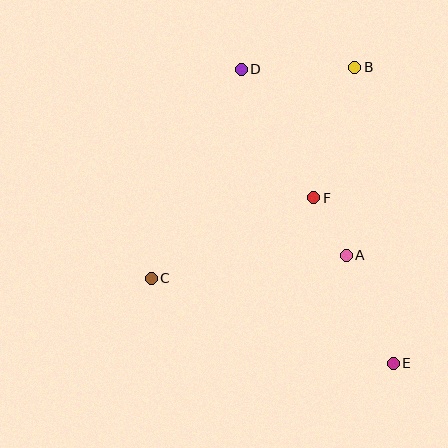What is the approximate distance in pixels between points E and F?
The distance between E and F is approximately 183 pixels.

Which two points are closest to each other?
Points A and F are closest to each other.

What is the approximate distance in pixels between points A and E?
The distance between A and E is approximately 118 pixels.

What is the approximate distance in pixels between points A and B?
The distance between A and B is approximately 188 pixels.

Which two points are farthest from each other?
Points D and E are farthest from each other.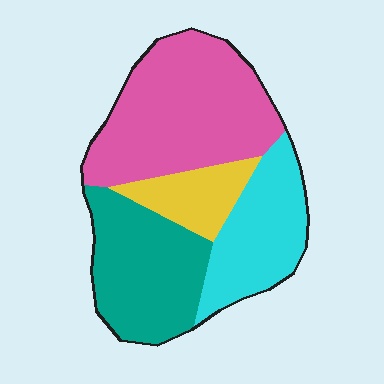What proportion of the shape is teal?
Teal covers 27% of the shape.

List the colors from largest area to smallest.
From largest to smallest: pink, teal, cyan, yellow.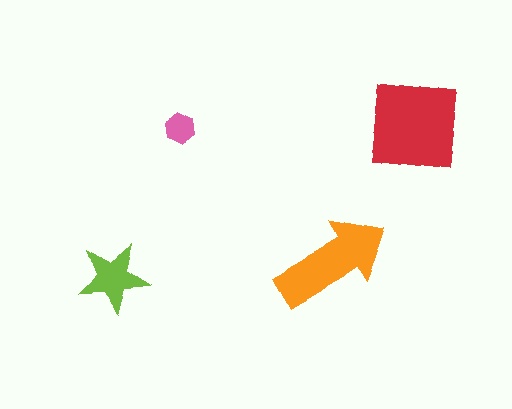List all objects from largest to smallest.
The red square, the orange arrow, the lime star, the pink hexagon.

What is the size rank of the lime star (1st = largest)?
3rd.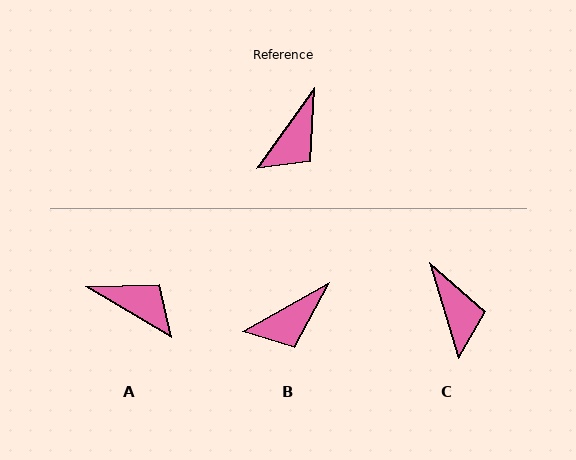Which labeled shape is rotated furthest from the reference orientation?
A, about 95 degrees away.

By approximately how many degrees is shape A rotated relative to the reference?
Approximately 95 degrees counter-clockwise.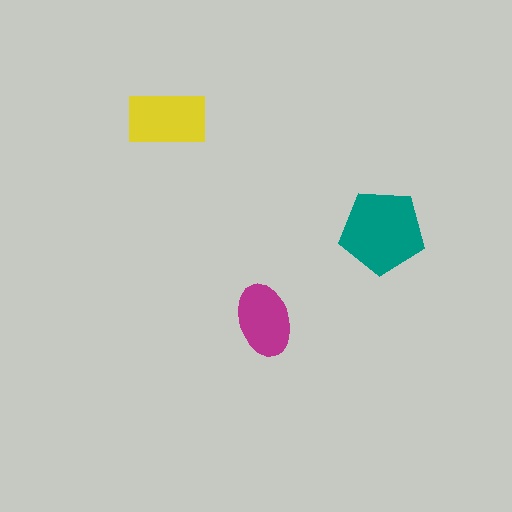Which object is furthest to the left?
The yellow rectangle is leftmost.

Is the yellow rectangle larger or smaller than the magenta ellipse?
Larger.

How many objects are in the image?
There are 3 objects in the image.